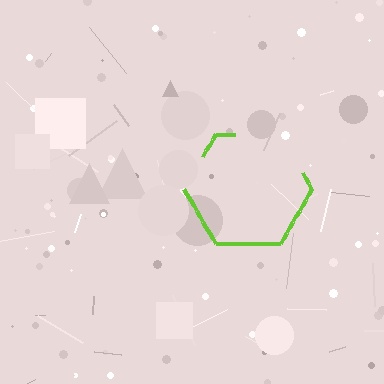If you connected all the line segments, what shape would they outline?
They would outline a hexagon.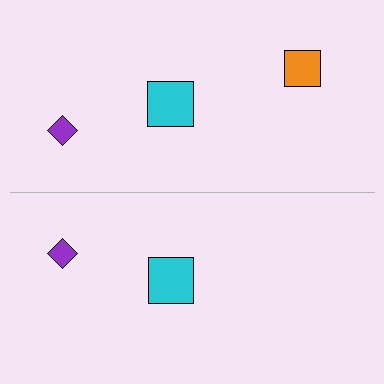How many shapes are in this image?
There are 5 shapes in this image.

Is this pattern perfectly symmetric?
No, the pattern is not perfectly symmetric. A orange square is missing from the bottom side.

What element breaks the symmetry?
A orange square is missing from the bottom side.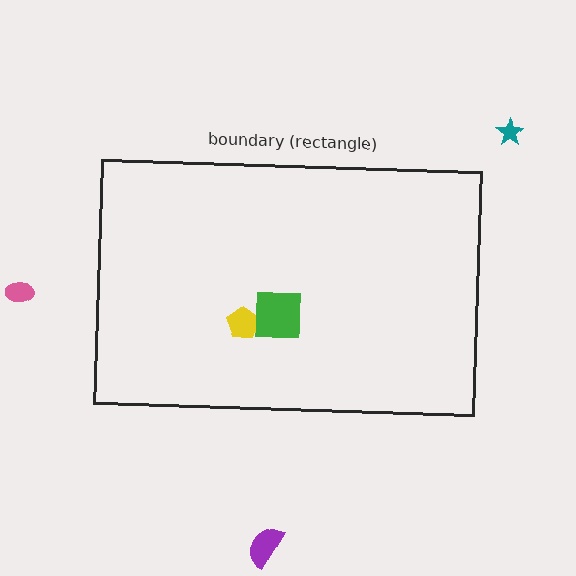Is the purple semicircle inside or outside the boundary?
Outside.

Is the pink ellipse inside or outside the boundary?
Outside.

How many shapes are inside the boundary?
2 inside, 3 outside.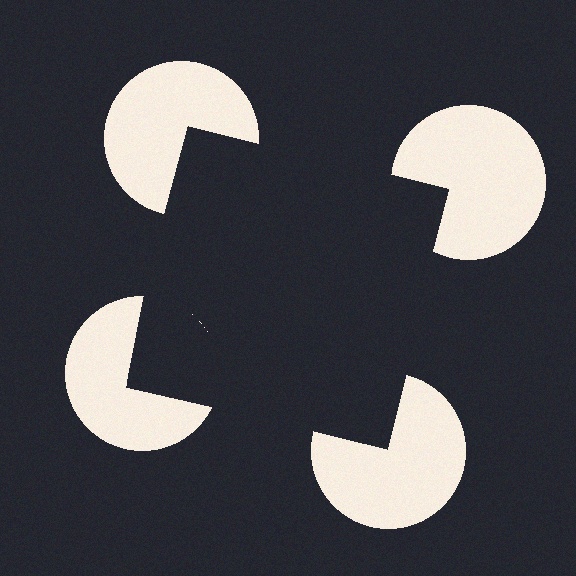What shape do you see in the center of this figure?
An illusory square — its edges are inferred from the aligned wedge cuts in the pac-man discs, not physically drawn.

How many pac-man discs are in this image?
There are 4 — one at each vertex of the illusory square.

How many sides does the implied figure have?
4 sides.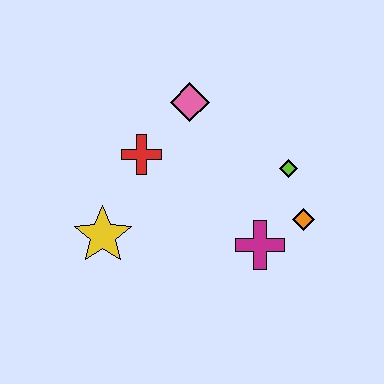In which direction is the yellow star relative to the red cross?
The yellow star is below the red cross.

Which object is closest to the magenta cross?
The orange diamond is closest to the magenta cross.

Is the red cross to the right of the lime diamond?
No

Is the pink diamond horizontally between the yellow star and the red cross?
No